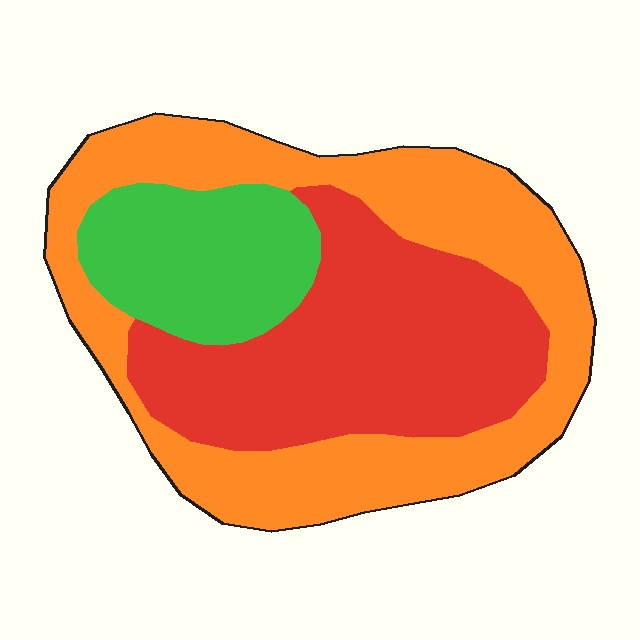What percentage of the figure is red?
Red covers 37% of the figure.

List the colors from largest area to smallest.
From largest to smallest: orange, red, green.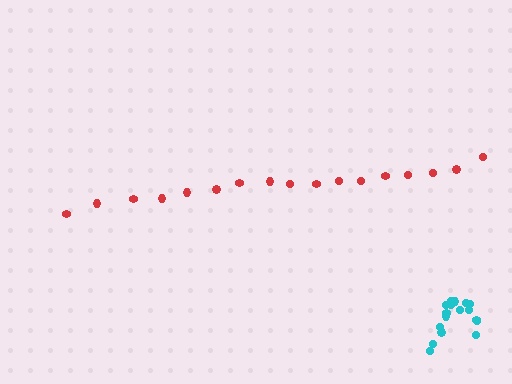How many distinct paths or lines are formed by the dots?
There are 2 distinct paths.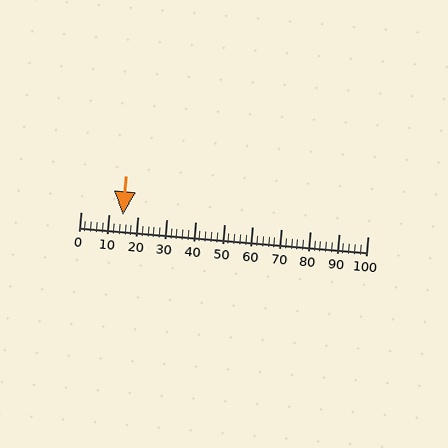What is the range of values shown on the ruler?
The ruler shows values from 0 to 100.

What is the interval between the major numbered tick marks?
The major tick marks are spaced 10 units apart.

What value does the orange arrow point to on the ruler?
The orange arrow points to approximately 15.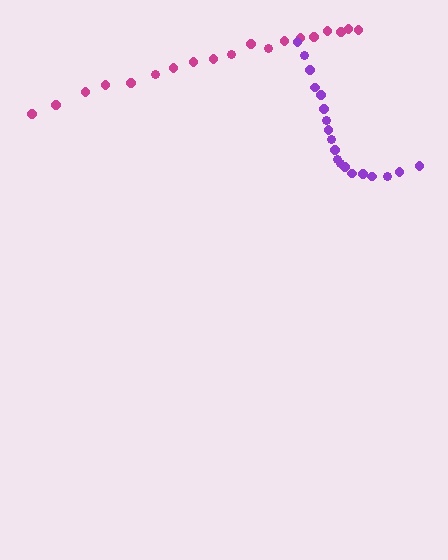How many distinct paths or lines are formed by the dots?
There are 2 distinct paths.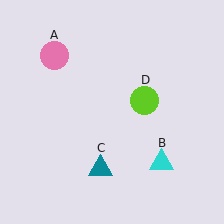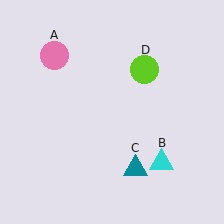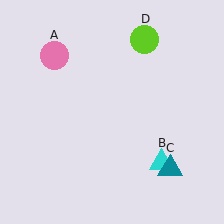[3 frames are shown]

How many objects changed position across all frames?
2 objects changed position: teal triangle (object C), lime circle (object D).